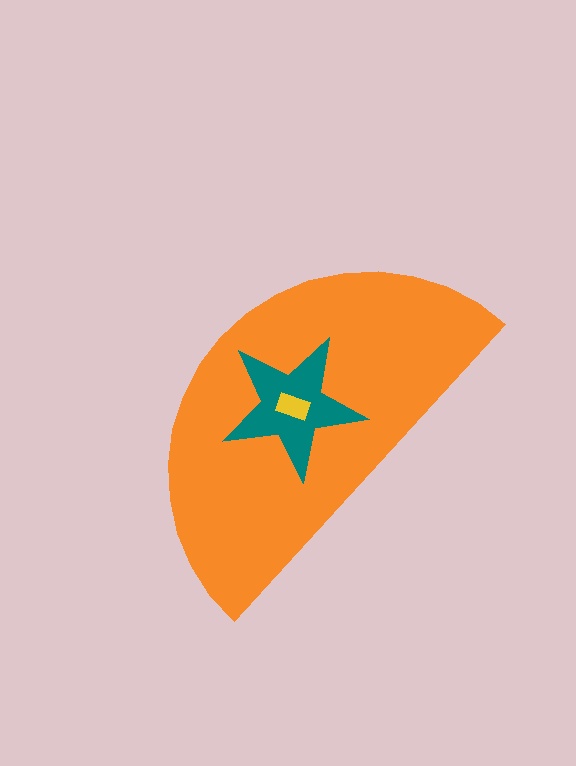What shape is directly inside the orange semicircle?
The teal star.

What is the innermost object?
The yellow rectangle.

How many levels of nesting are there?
3.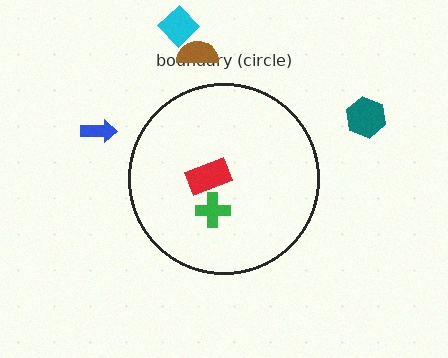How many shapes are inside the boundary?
2 inside, 4 outside.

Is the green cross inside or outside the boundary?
Inside.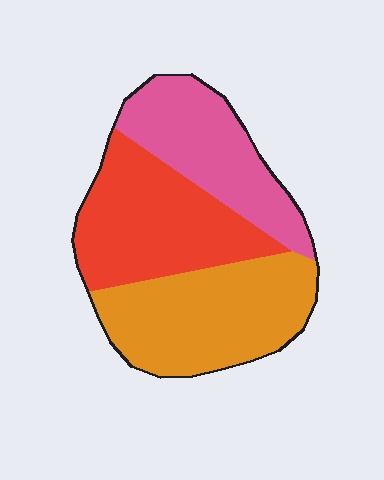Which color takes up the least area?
Pink, at roughly 30%.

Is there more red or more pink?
Red.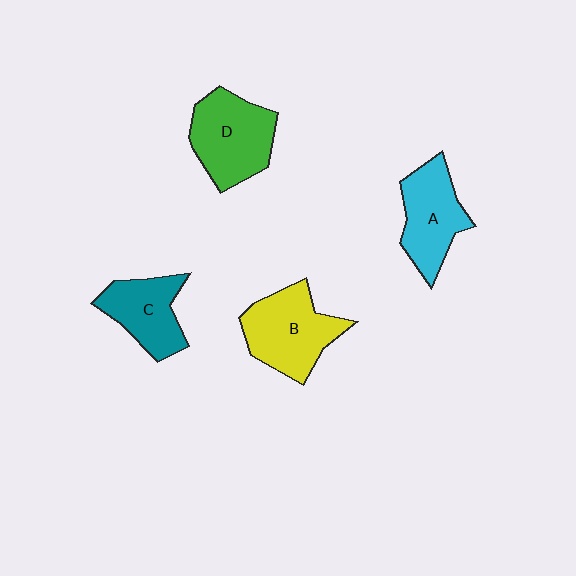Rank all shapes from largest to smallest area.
From largest to smallest: B (yellow), D (green), A (cyan), C (teal).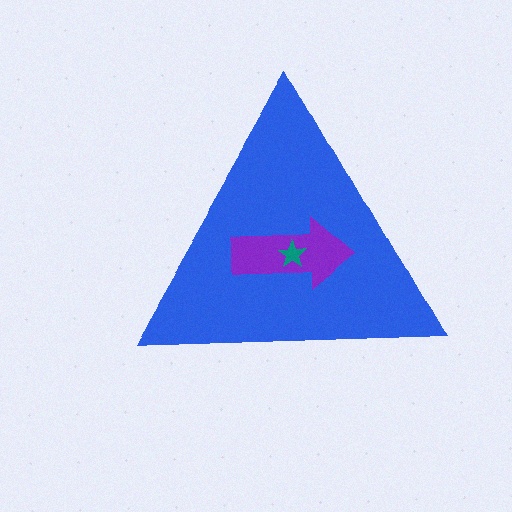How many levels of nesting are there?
3.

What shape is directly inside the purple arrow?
The teal star.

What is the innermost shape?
The teal star.